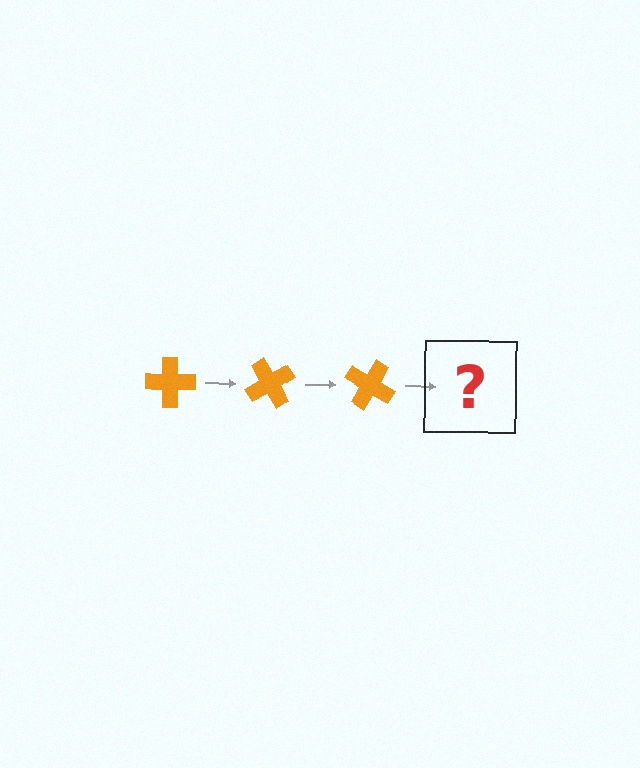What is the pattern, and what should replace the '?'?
The pattern is that the cross rotates 60 degrees each step. The '?' should be an orange cross rotated 180 degrees.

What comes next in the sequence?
The next element should be an orange cross rotated 180 degrees.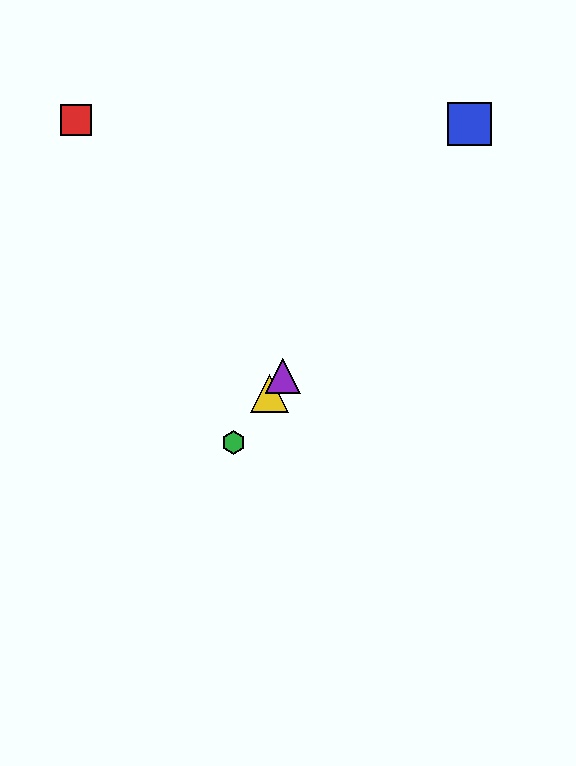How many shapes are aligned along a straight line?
4 shapes (the blue square, the green hexagon, the yellow triangle, the purple triangle) are aligned along a straight line.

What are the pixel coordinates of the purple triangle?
The purple triangle is at (283, 376).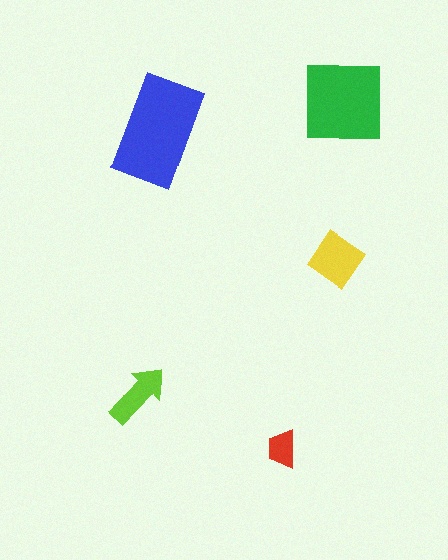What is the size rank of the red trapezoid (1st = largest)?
5th.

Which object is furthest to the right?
The green square is rightmost.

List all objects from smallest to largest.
The red trapezoid, the lime arrow, the yellow diamond, the green square, the blue rectangle.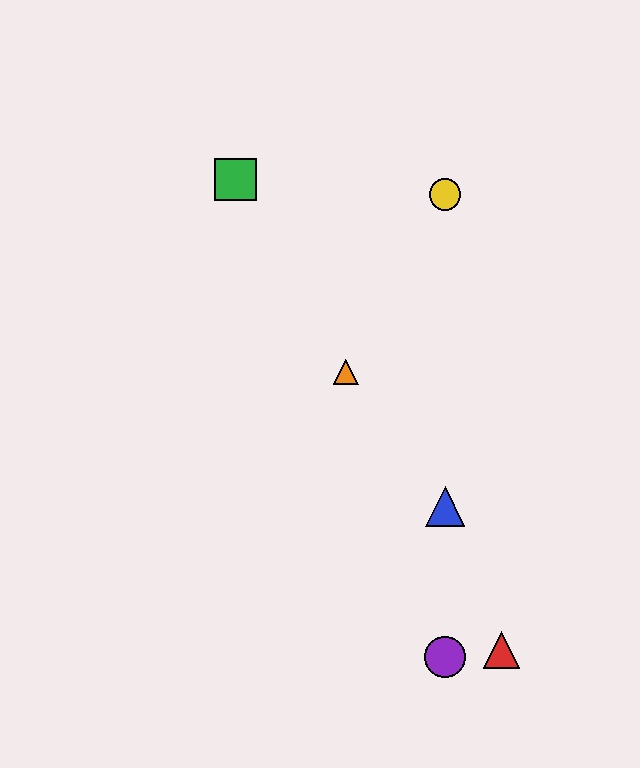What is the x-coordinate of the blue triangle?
The blue triangle is at x≈445.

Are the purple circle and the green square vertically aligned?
No, the purple circle is at x≈445 and the green square is at x≈236.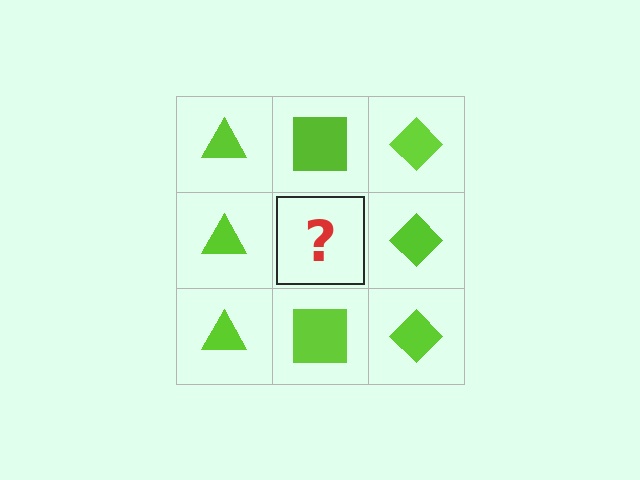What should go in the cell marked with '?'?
The missing cell should contain a lime square.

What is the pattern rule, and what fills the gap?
The rule is that each column has a consistent shape. The gap should be filled with a lime square.